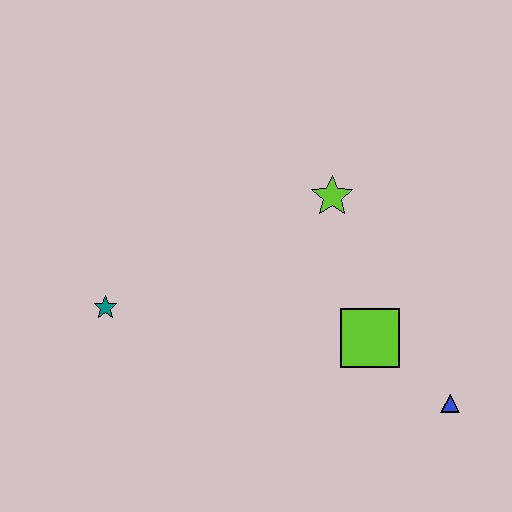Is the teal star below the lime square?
No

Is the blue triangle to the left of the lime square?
No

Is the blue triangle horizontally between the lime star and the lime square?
No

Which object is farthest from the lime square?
The teal star is farthest from the lime square.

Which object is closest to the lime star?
The lime square is closest to the lime star.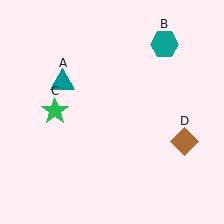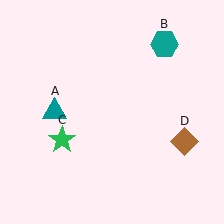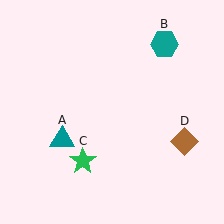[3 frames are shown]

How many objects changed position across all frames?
2 objects changed position: teal triangle (object A), green star (object C).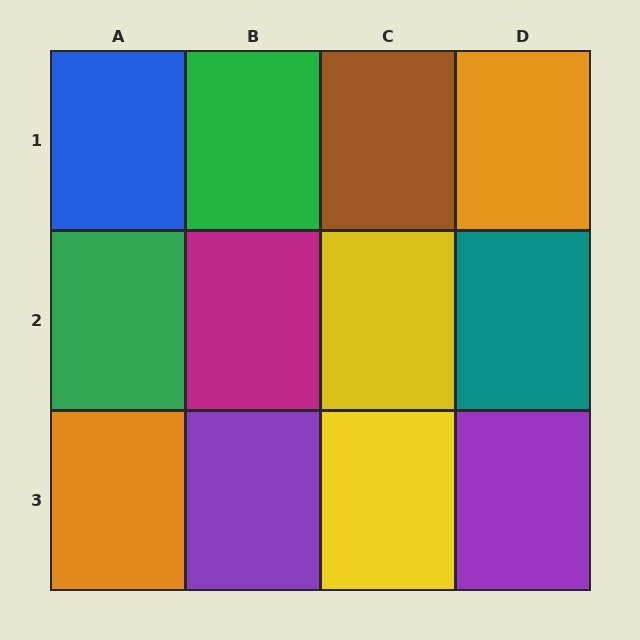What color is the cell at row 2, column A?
Green.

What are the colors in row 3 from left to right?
Orange, purple, yellow, purple.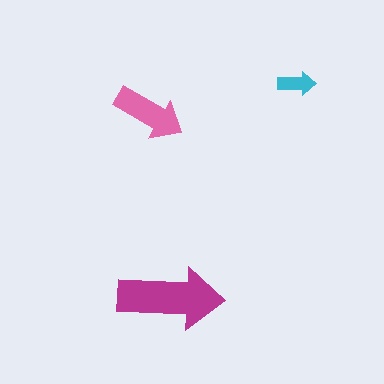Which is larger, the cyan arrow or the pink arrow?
The pink one.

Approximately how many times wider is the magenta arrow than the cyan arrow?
About 2.5 times wider.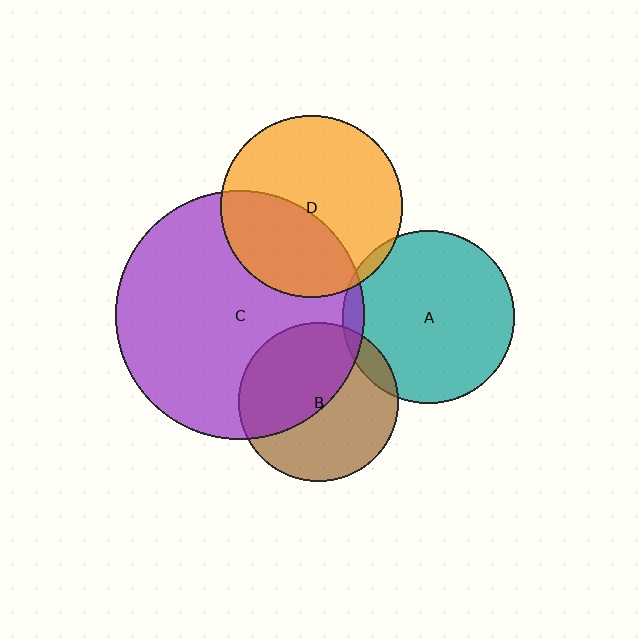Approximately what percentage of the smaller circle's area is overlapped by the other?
Approximately 5%.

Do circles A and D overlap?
Yes.